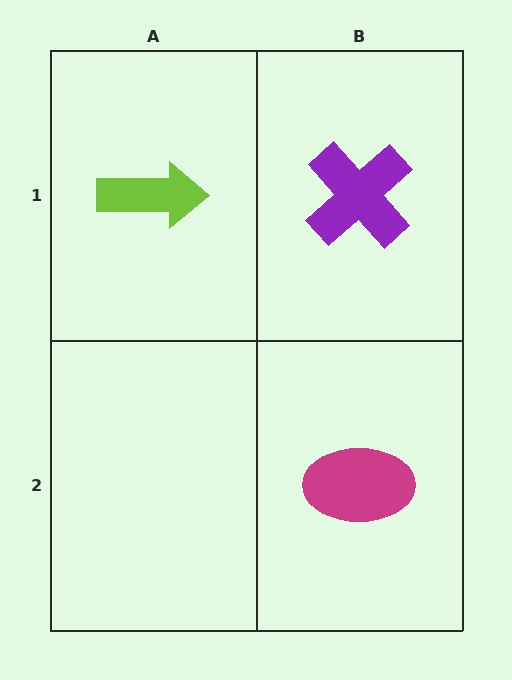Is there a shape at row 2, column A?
No, that cell is empty.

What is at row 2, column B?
A magenta ellipse.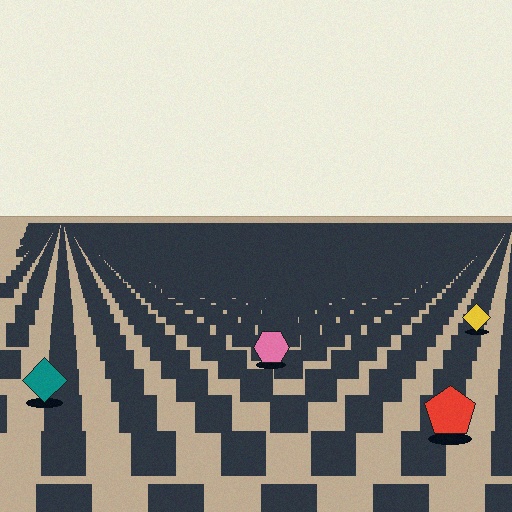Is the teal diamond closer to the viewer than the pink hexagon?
Yes. The teal diamond is closer — you can tell from the texture gradient: the ground texture is coarser near it.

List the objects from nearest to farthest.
From nearest to farthest: the red pentagon, the teal diamond, the pink hexagon, the yellow diamond.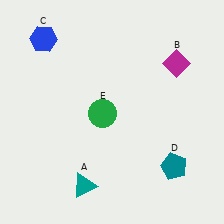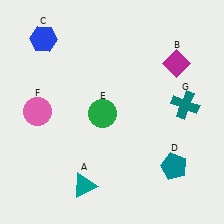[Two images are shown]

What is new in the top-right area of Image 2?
A teal cross (G) was added in the top-right area of Image 2.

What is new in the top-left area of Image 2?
A pink circle (F) was added in the top-left area of Image 2.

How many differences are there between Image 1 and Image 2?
There are 2 differences between the two images.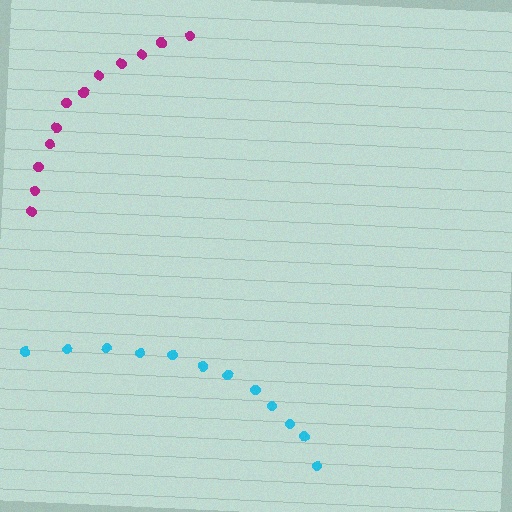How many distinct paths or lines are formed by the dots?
There are 2 distinct paths.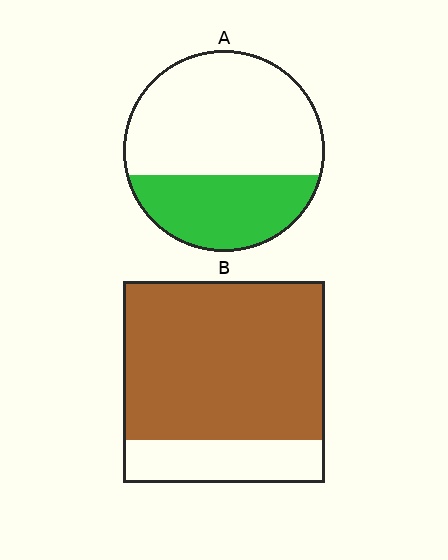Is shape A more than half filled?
No.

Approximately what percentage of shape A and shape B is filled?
A is approximately 35% and B is approximately 80%.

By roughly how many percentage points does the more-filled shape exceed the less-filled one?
By roughly 45 percentage points (B over A).